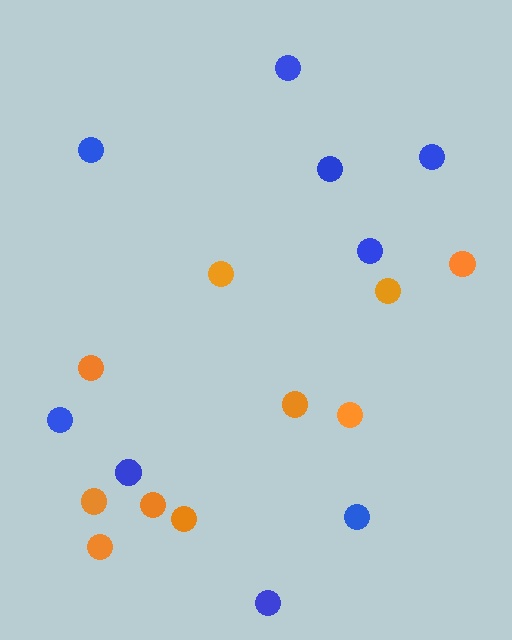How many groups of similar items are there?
There are 2 groups: one group of orange circles (10) and one group of blue circles (9).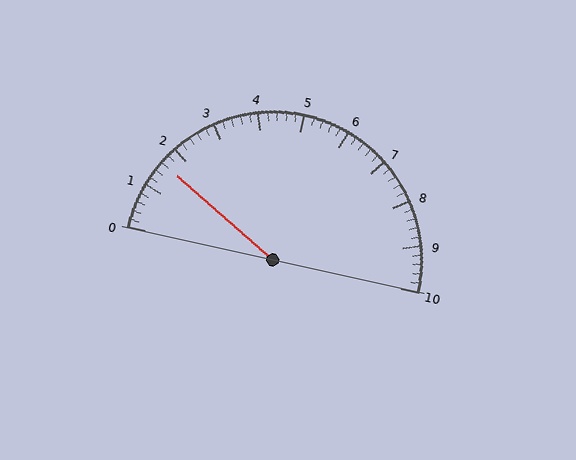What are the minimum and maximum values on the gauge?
The gauge ranges from 0 to 10.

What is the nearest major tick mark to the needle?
The nearest major tick mark is 2.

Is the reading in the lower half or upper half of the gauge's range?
The reading is in the lower half of the range (0 to 10).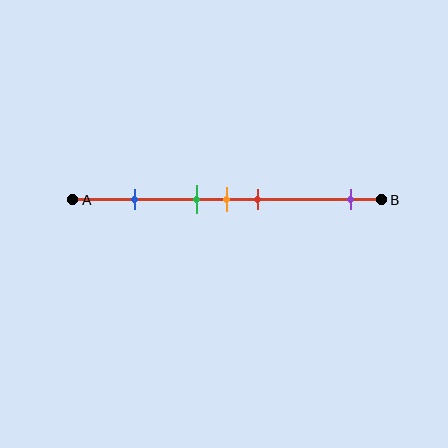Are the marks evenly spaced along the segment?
No, the marks are not evenly spaced.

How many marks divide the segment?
There are 5 marks dividing the segment.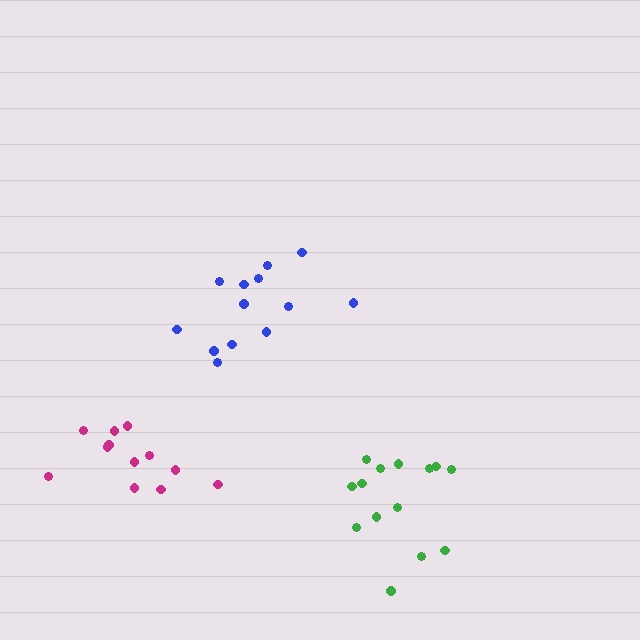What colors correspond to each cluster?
The clusters are colored: blue, green, magenta.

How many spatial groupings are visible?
There are 3 spatial groupings.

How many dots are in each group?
Group 1: 13 dots, Group 2: 14 dots, Group 3: 12 dots (39 total).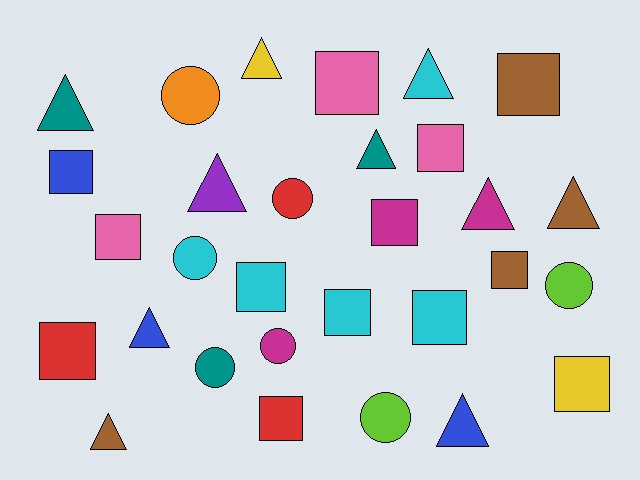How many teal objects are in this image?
There are 3 teal objects.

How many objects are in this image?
There are 30 objects.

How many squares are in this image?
There are 13 squares.